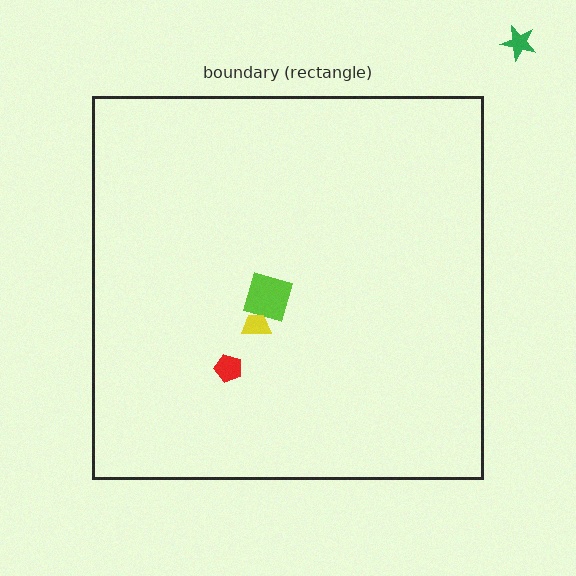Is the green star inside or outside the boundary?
Outside.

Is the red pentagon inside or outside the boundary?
Inside.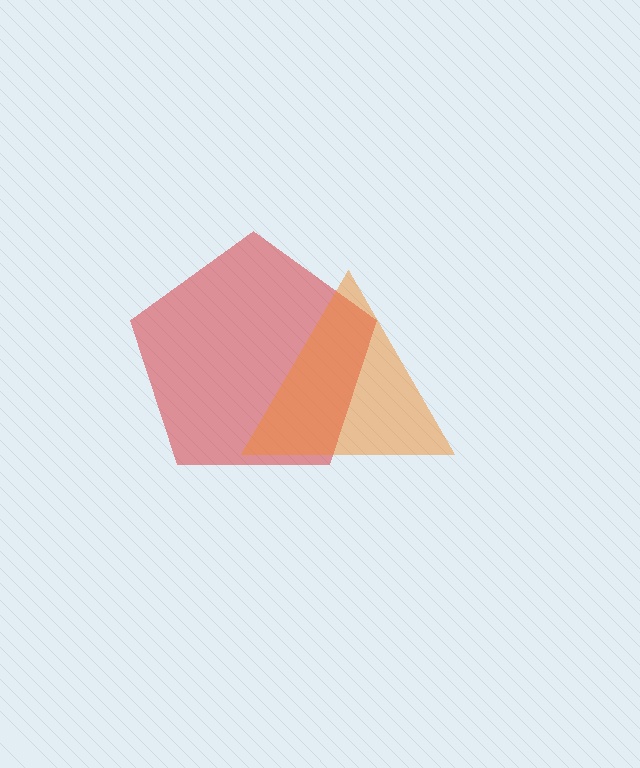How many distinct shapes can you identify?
There are 2 distinct shapes: a red pentagon, an orange triangle.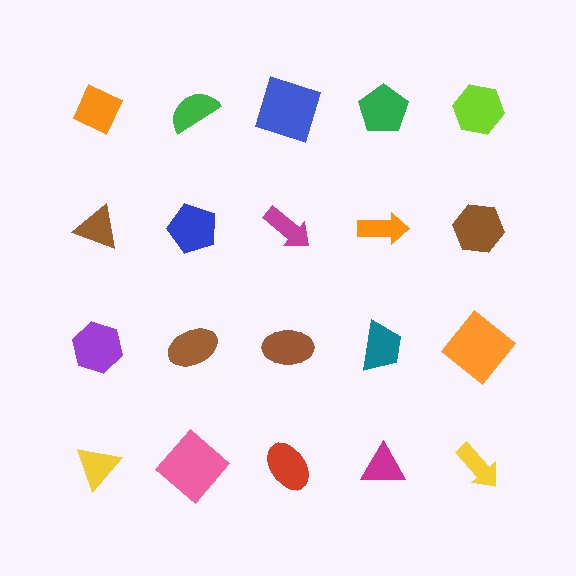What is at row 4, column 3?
A red ellipse.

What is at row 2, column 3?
A magenta arrow.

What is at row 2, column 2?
A blue pentagon.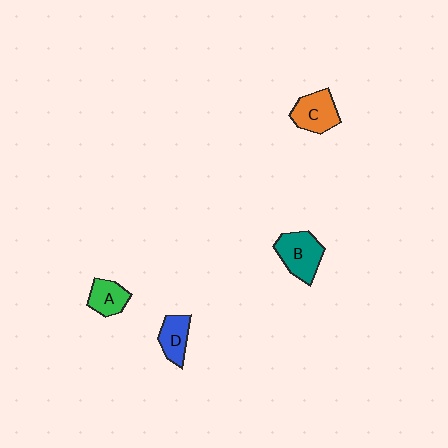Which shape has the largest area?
Shape B (teal).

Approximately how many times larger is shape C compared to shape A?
Approximately 1.3 times.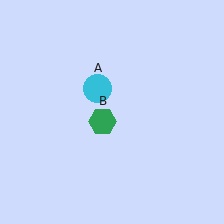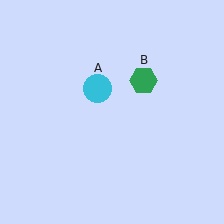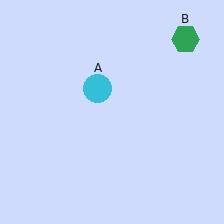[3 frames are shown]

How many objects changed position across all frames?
1 object changed position: green hexagon (object B).